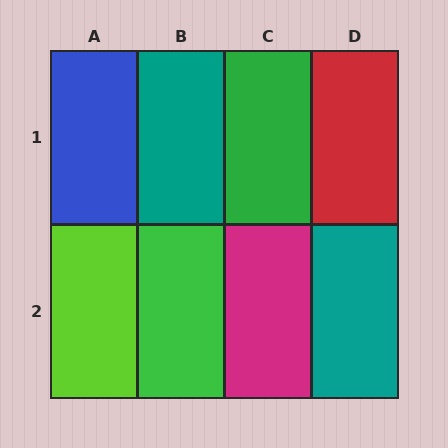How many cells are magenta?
1 cell is magenta.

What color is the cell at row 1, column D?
Red.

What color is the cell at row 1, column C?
Green.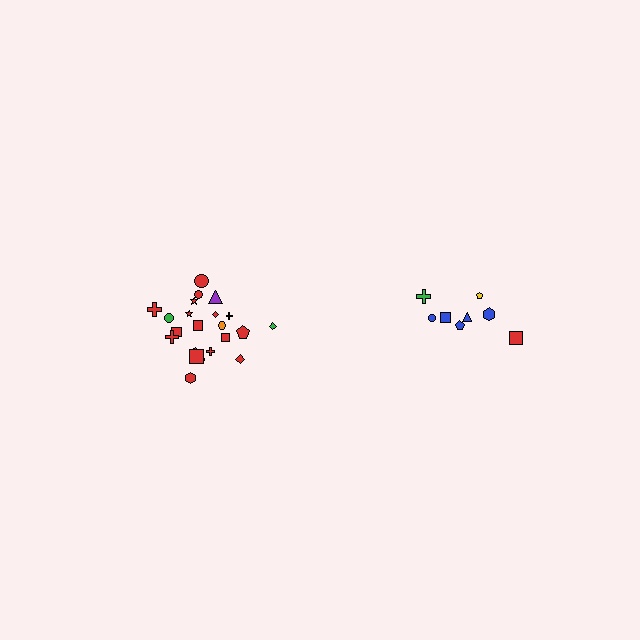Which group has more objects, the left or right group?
The left group.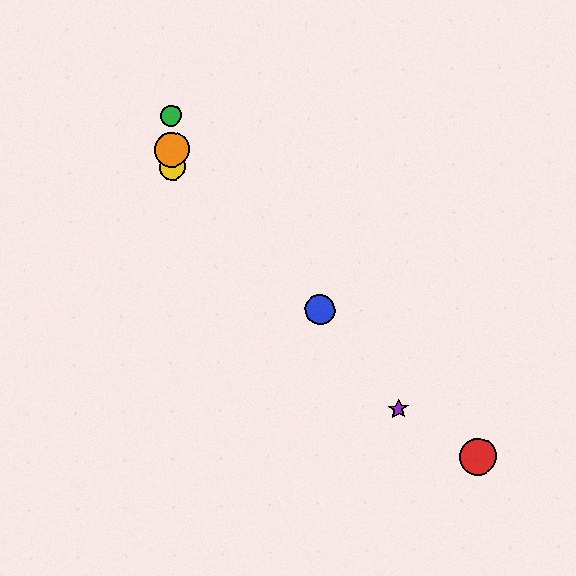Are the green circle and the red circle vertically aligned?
No, the green circle is at x≈171 and the red circle is at x≈478.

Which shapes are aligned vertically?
The green circle, the yellow circle, the orange circle are aligned vertically.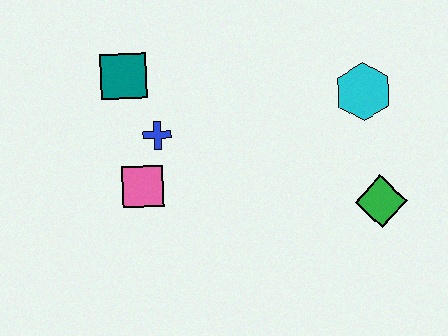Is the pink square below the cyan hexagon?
Yes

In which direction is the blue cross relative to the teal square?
The blue cross is below the teal square.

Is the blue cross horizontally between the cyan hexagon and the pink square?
Yes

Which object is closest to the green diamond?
The cyan hexagon is closest to the green diamond.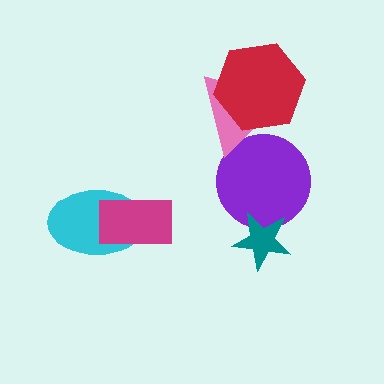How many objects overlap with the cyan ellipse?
1 object overlaps with the cyan ellipse.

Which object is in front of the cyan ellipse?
The magenta rectangle is in front of the cyan ellipse.